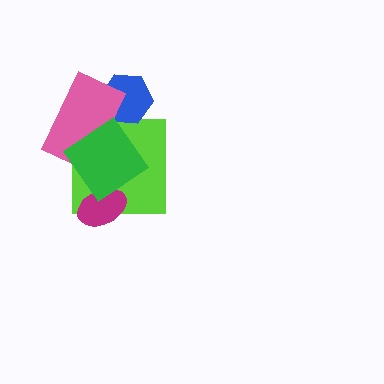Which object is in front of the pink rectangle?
The green diamond is in front of the pink rectangle.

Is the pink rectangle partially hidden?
Yes, it is partially covered by another shape.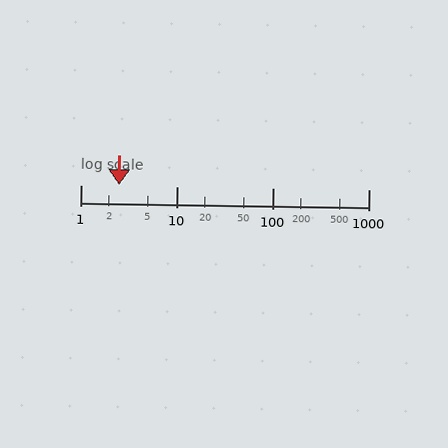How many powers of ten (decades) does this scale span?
The scale spans 3 decades, from 1 to 1000.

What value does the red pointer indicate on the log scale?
The pointer indicates approximately 2.5.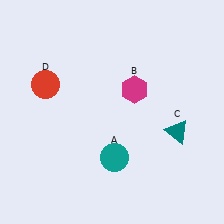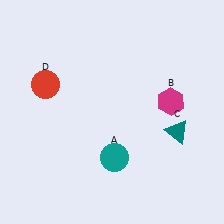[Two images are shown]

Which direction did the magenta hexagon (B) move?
The magenta hexagon (B) moved right.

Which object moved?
The magenta hexagon (B) moved right.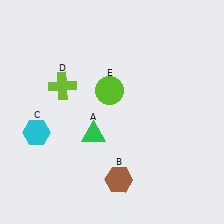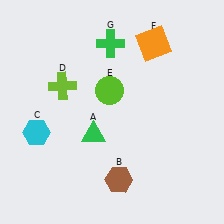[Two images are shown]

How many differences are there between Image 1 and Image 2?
There are 2 differences between the two images.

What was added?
An orange square (F), a green cross (G) were added in Image 2.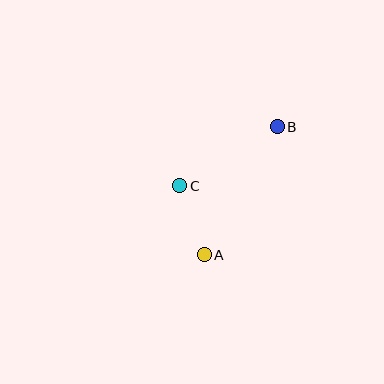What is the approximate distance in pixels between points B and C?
The distance between B and C is approximately 114 pixels.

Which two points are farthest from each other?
Points A and B are farthest from each other.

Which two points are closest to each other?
Points A and C are closest to each other.